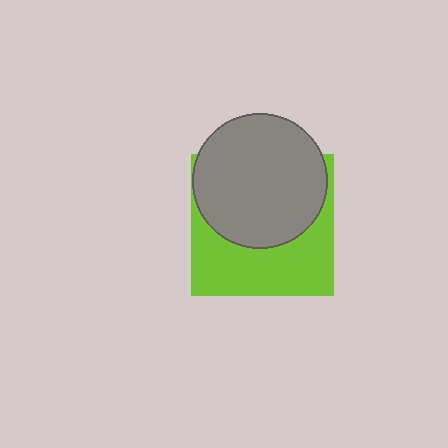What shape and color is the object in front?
The object in front is a gray circle.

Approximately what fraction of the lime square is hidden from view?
Roughly 54% of the lime square is hidden behind the gray circle.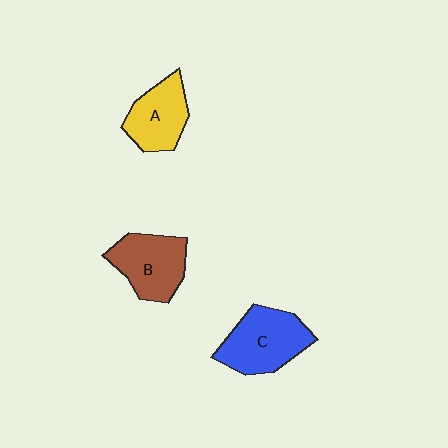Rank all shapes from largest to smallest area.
From largest to smallest: C (blue), B (brown), A (yellow).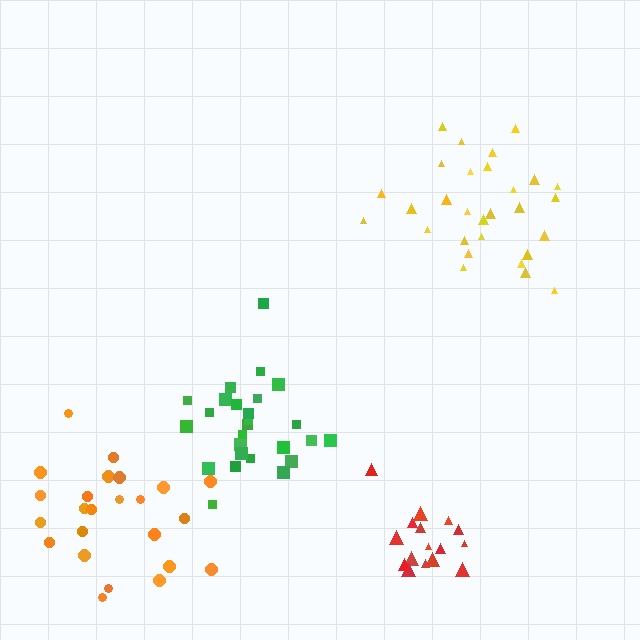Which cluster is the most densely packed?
Red.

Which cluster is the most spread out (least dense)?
Orange.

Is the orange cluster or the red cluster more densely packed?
Red.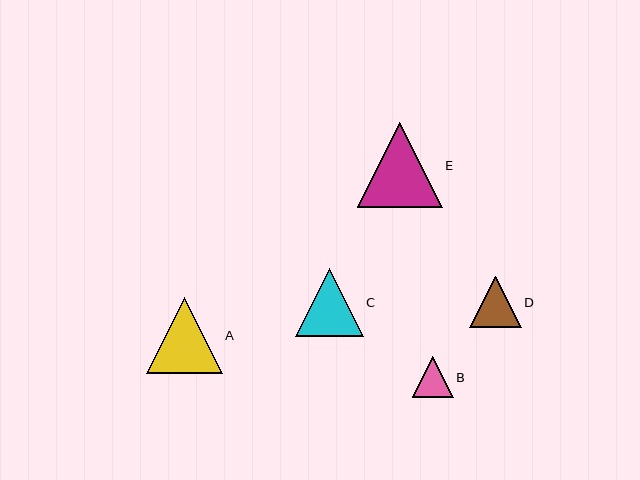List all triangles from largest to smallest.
From largest to smallest: E, A, C, D, B.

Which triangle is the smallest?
Triangle B is the smallest with a size of approximately 41 pixels.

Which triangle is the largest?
Triangle E is the largest with a size of approximately 85 pixels.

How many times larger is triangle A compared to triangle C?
Triangle A is approximately 1.1 times the size of triangle C.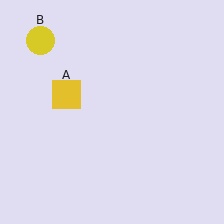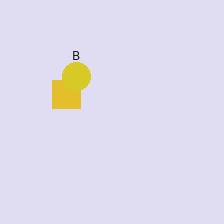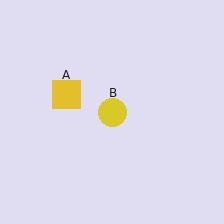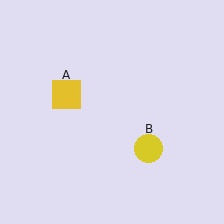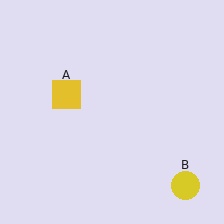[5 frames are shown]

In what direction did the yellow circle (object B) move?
The yellow circle (object B) moved down and to the right.